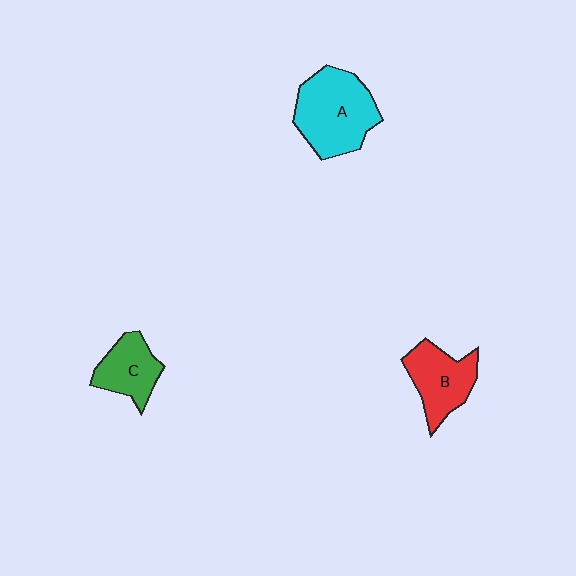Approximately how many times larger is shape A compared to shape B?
Approximately 1.4 times.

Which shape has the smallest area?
Shape C (green).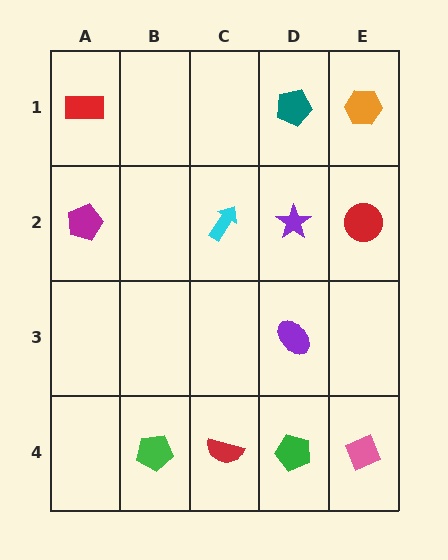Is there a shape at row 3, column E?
No, that cell is empty.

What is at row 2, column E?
A red circle.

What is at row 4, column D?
A green pentagon.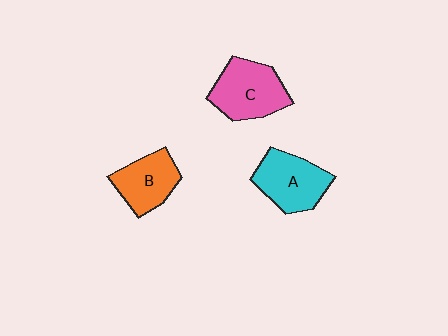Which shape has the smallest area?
Shape B (orange).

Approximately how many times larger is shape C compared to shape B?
Approximately 1.3 times.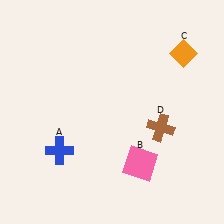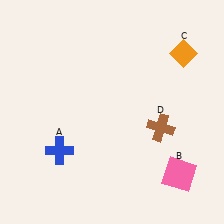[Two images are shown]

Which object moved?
The pink square (B) moved right.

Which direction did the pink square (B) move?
The pink square (B) moved right.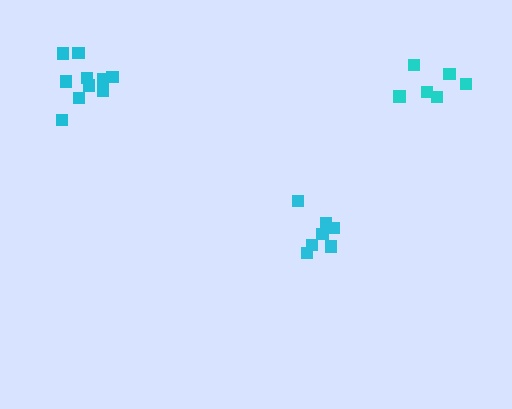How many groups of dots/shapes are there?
There are 3 groups.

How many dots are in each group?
Group 1: 7 dots, Group 2: 10 dots, Group 3: 6 dots (23 total).